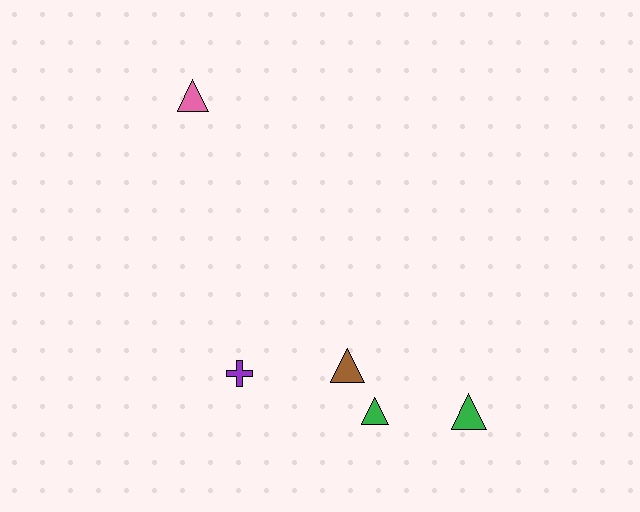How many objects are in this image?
There are 5 objects.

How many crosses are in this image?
There is 1 cross.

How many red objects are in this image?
There are no red objects.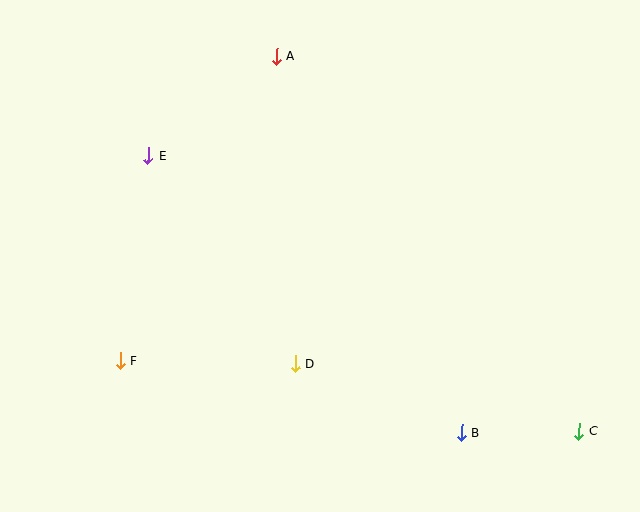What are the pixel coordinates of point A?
Point A is at (277, 56).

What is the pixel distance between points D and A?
The distance between D and A is 308 pixels.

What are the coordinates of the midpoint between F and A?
The midpoint between F and A is at (198, 208).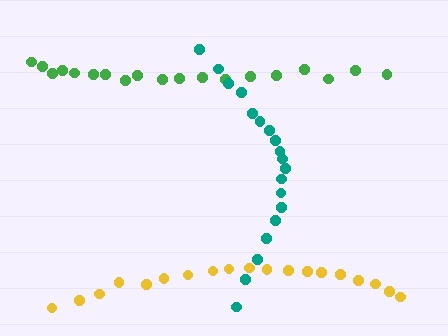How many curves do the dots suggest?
There are 3 distinct paths.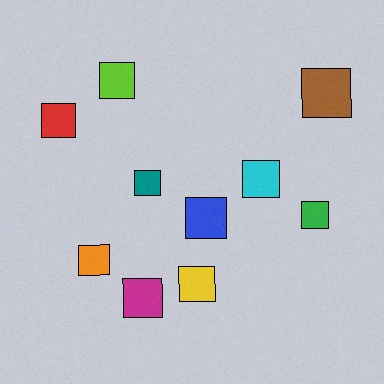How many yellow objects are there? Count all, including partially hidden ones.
There is 1 yellow object.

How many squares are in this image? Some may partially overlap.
There are 10 squares.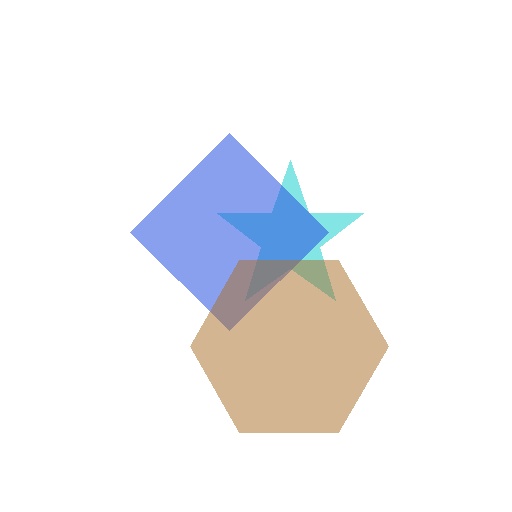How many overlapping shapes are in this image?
There are 3 overlapping shapes in the image.